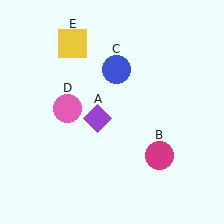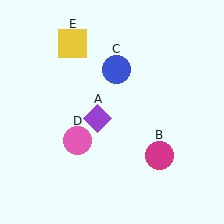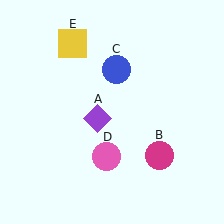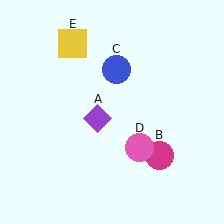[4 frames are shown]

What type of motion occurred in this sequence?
The pink circle (object D) rotated counterclockwise around the center of the scene.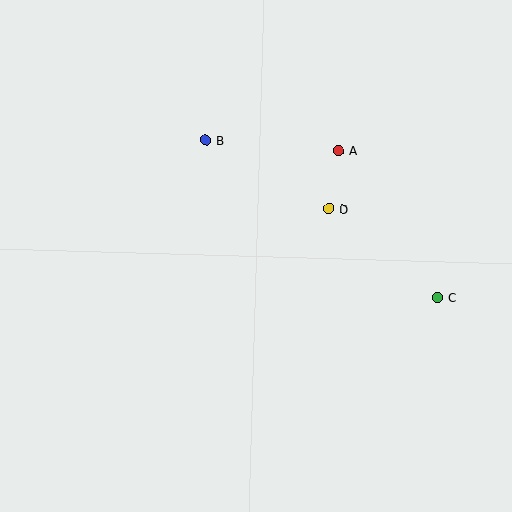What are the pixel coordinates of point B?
Point B is at (206, 140).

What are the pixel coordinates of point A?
Point A is at (339, 150).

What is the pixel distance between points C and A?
The distance between C and A is 178 pixels.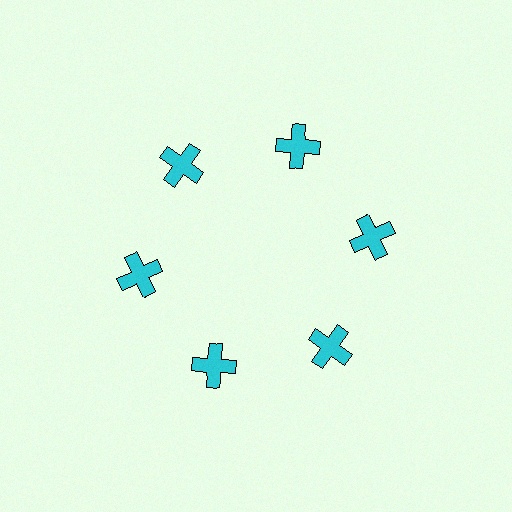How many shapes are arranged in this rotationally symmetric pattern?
There are 6 shapes, arranged in 6 groups of 1.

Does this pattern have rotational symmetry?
Yes, this pattern has 6-fold rotational symmetry. It looks the same after rotating 60 degrees around the center.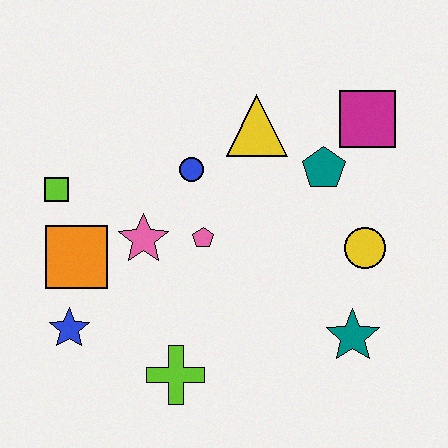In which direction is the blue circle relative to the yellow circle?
The blue circle is to the left of the yellow circle.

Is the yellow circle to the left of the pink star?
No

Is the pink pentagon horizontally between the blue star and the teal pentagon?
Yes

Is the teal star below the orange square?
Yes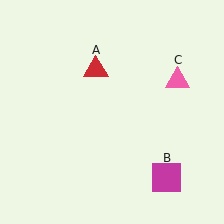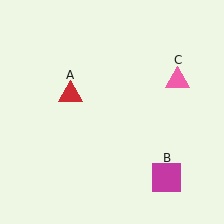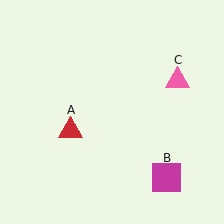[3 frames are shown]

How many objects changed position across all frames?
1 object changed position: red triangle (object A).